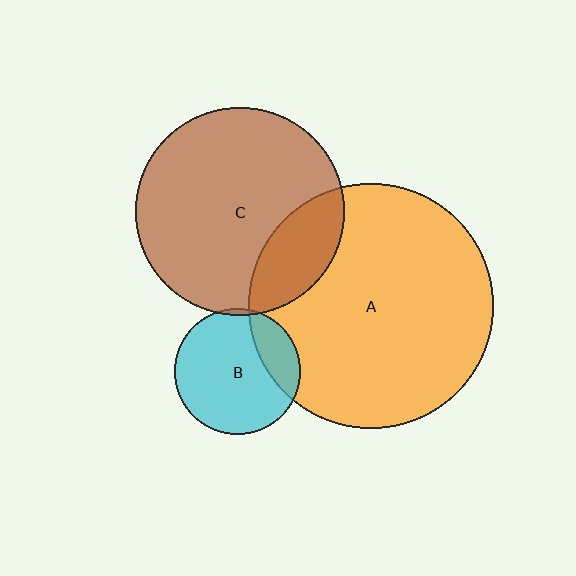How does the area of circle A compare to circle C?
Approximately 1.4 times.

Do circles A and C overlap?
Yes.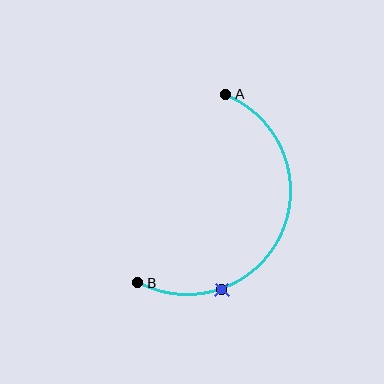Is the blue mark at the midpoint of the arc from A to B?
No. The blue mark lies on the arc but is closer to endpoint B. The arc midpoint would be at the point on the curve equidistant along the arc from both A and B.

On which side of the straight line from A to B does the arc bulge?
The arc bulges to the right of the straight line connecting A and B.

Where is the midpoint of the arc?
The arc midpoint is the point on the curve farthest from the straight line joining A and B. It sits to the right of that line.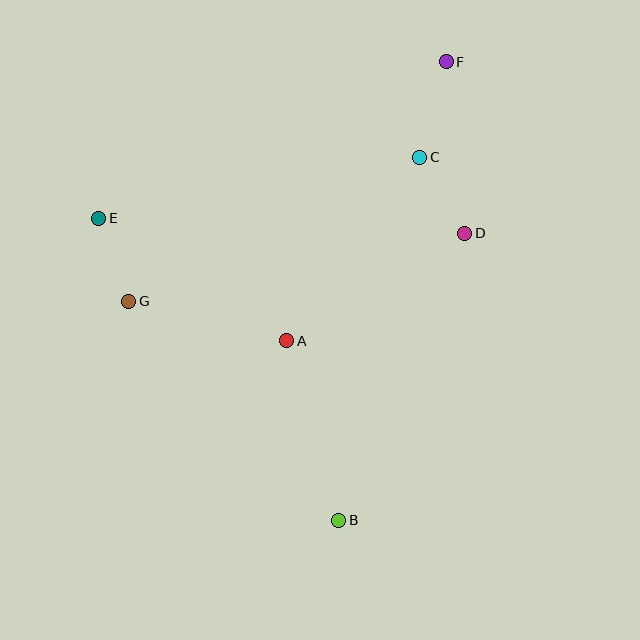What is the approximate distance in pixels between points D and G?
The distance between D and G is approximately 343 pixels.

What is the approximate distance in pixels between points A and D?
The distance between A and D is approximately 208 pixels.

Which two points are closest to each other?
Points E and G are closest to each other.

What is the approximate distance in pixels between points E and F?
The distance between E and F is approximately 381 pixels.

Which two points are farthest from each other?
Points B and F are farthest from each other.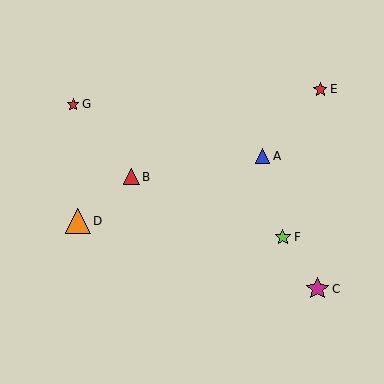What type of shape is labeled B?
Shape B is a red triangle.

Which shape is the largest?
The orange triangle (labeled D) is the largest.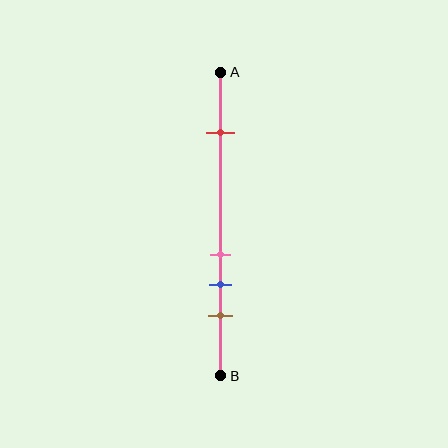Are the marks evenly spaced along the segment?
No, the marks are not evenly spaced.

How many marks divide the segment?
There are 4 marks dividing the segment.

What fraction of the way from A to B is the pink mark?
The pink mark is approximately 60% (0.6) of the way from A to B.